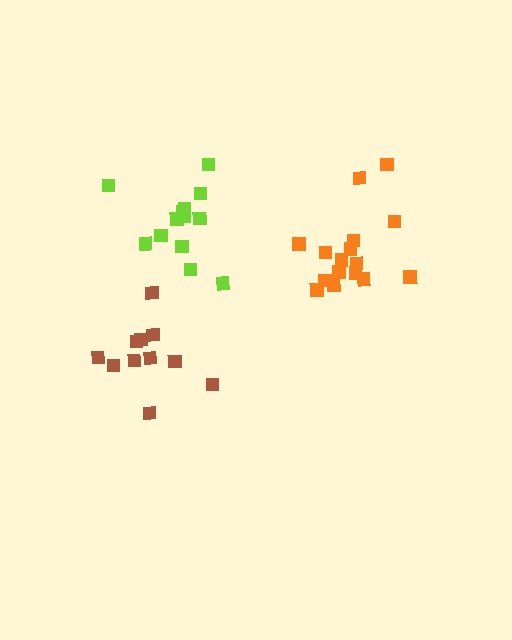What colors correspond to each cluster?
The clusters are colored: orange, lime, brown.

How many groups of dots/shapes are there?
There are 3 groups.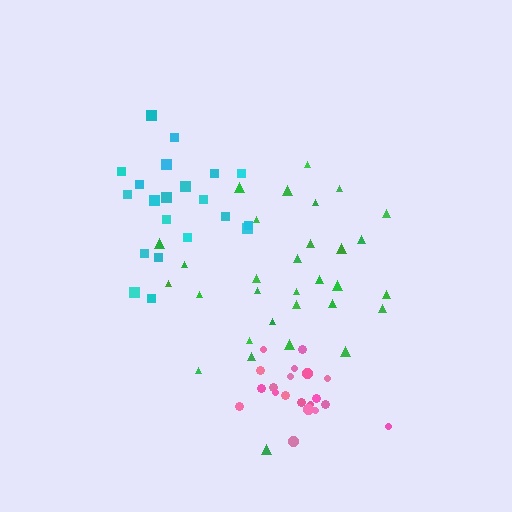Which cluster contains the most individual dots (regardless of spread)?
Green (31).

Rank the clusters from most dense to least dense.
pink, cyan, green.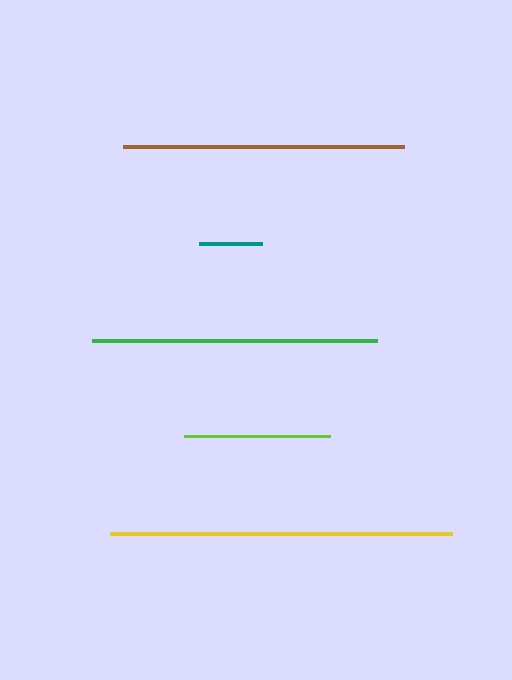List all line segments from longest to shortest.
From longest to shortest: yellow, green, brown, lime, teal.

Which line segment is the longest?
The yellow line is the longest at approximately 342 pixels.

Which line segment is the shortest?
The teal line is the shortest at approximately 63 pixels.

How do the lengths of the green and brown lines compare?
The green and brown lines are approximately the same length.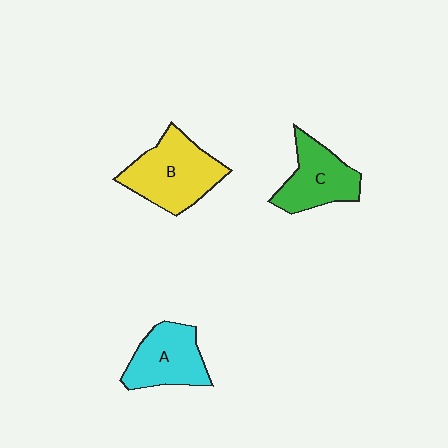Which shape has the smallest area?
Shape C (green).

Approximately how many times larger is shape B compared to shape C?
Approximately 1.3 times.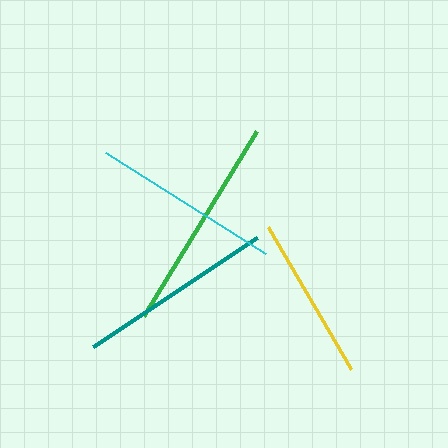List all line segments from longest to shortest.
From longest to shortest: green, teal, cyan, yellow.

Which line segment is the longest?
The green line is the longest at approximately 217 pixels.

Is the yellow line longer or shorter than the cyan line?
The cyan line is longer than the yellow line.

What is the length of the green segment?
The green segment is approximately 217 pixels long.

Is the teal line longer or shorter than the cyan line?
The teal line is longer than the cyan line.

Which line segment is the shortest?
The yellow line is the shortest at approximately 165 pixels.